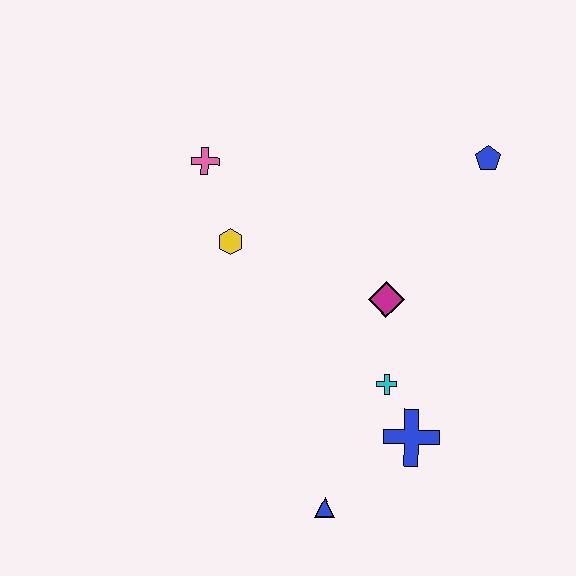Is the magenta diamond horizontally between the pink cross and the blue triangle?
No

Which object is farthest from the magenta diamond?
The pink cross is farthest from the magenta diamond.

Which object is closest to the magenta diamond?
The cyan cross is closest to the magenta diamond.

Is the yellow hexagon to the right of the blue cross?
No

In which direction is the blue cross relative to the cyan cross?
The blue cross is below the cyan cross.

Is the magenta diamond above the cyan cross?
Yes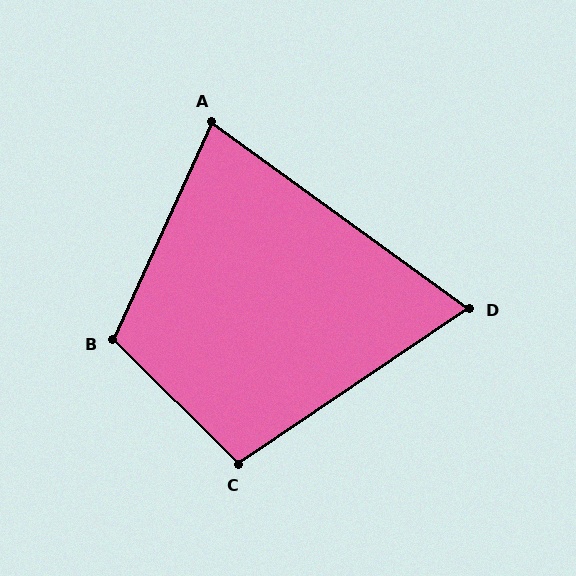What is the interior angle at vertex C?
Approximately 101 degrees (obtuse).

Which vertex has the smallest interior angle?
D, at approximately 70 degrees.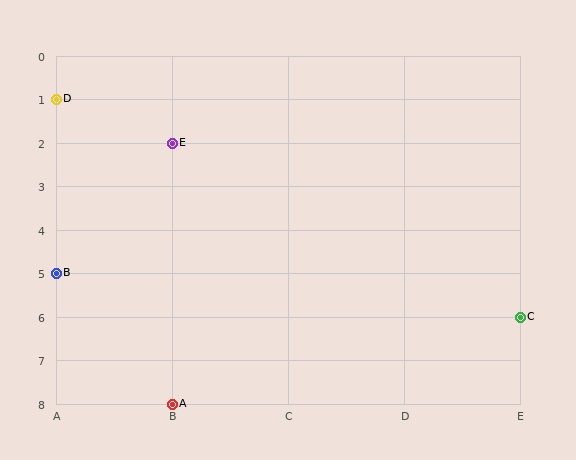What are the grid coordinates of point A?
Point A is at grid coordinates (B, 8).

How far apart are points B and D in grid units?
Points B and D are 4 rows apart.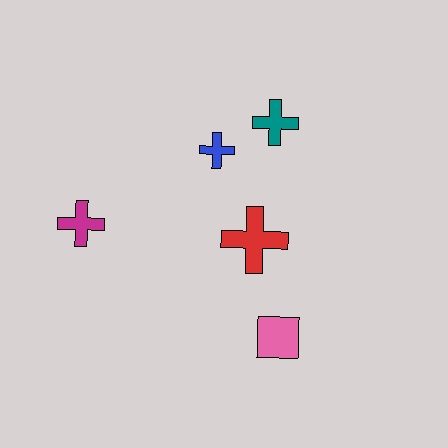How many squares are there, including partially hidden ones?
There is 1 square.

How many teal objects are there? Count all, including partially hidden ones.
There is 1 teal object.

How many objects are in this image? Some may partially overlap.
There are 5 objects.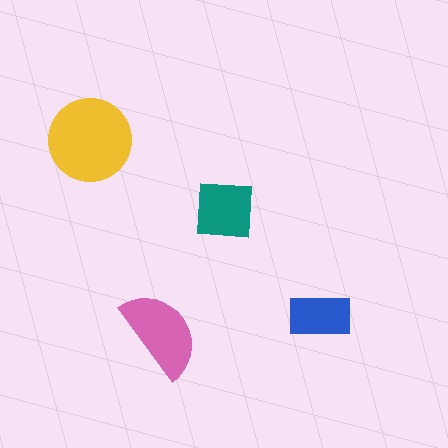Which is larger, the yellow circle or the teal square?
The yellow circle.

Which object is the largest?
The yellow circle.